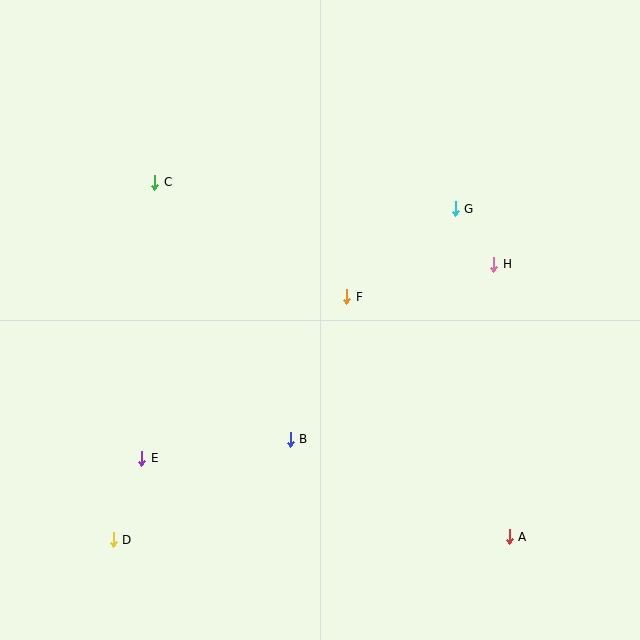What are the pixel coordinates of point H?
Point H is at (494, 264).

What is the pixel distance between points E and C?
The distance between E and C is 276 pixels.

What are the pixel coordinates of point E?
Point E is at (142, 458).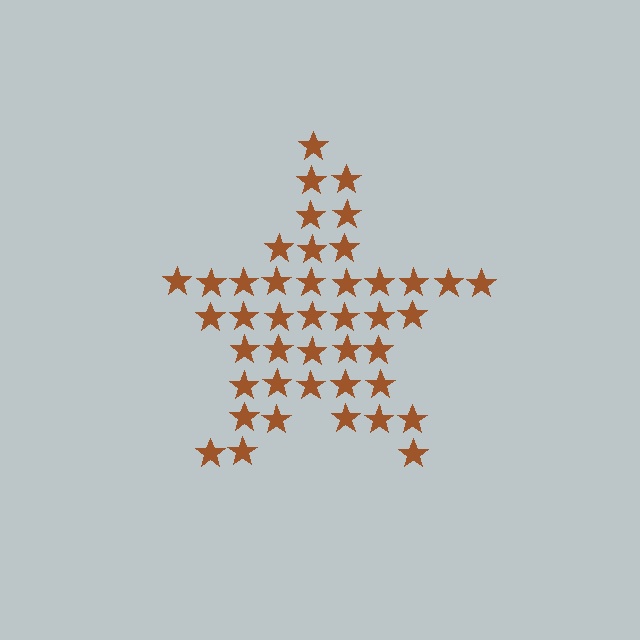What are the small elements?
The small elements are stars.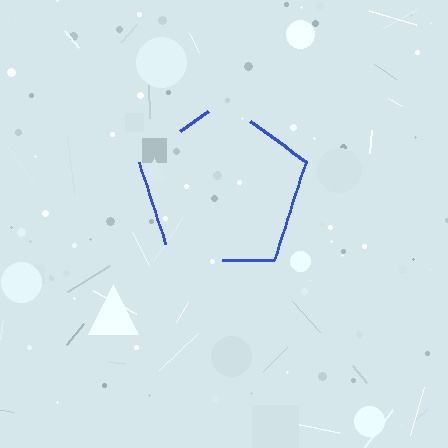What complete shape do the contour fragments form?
The contour fragments form a pentagon.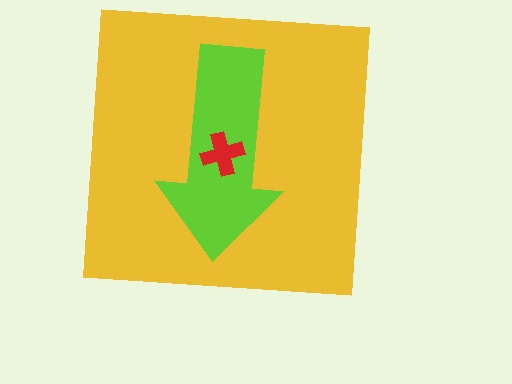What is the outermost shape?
The yellow square.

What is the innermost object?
The red cross.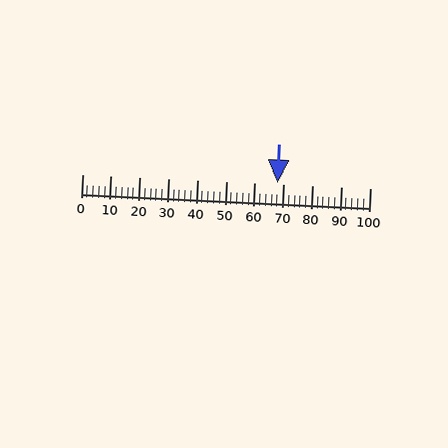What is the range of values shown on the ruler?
The ruler shows values from 0 to 100.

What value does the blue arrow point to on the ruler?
The blue arrow points to approximately 68.